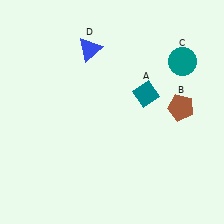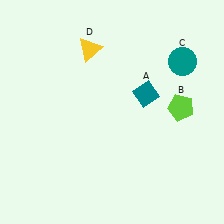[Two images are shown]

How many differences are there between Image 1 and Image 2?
There are 2 differences between the two images.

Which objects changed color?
B changed from brown to lime. D changed from blue to yellow.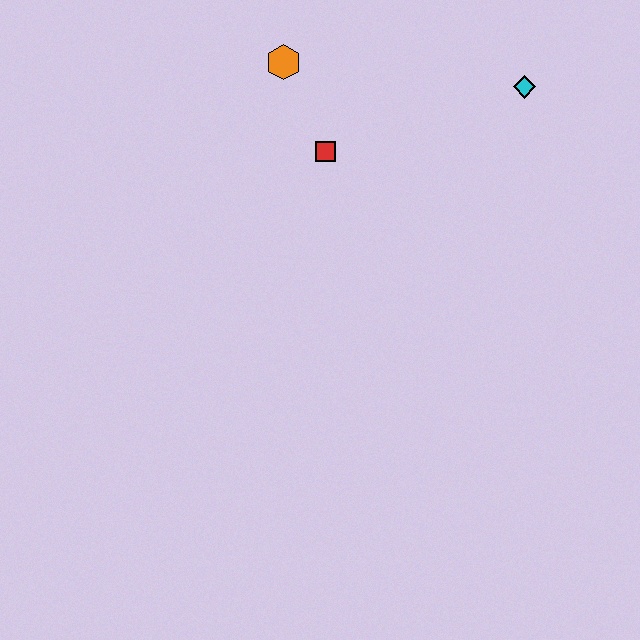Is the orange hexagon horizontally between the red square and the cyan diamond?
No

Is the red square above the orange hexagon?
No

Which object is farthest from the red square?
The cyan diamond is farthest from the red square.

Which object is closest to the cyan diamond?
The red square is closest to the cyan diamond.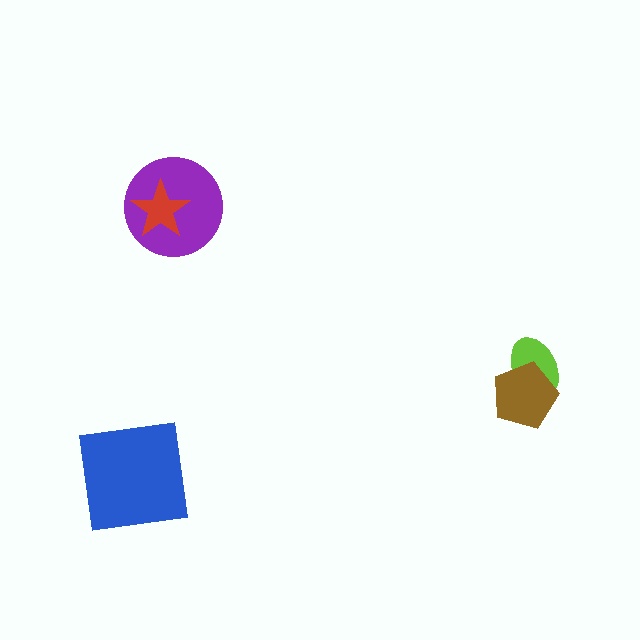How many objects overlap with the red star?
1 object overlaps with the red star.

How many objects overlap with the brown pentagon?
1 object overlaps with the brown pentagon.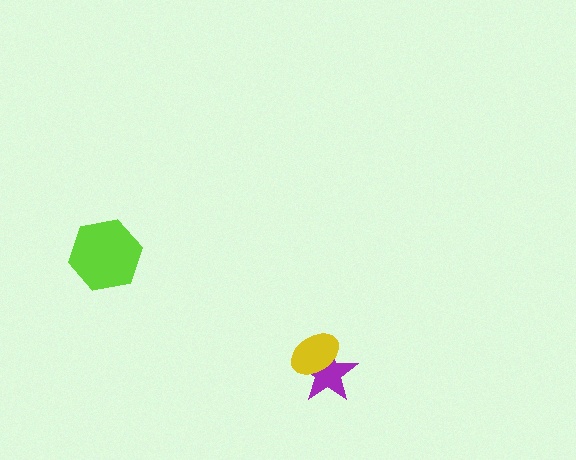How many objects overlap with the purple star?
1 object overlaps with the purple star.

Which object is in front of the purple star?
The yellow ellipse is in front of the purple star.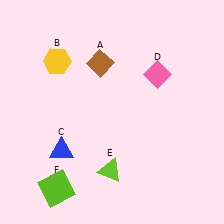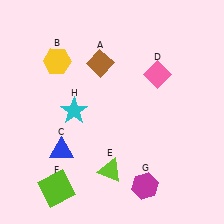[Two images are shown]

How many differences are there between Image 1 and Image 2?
There are 2 differences between the two images.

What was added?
A magenta hexagon (G), a cyan star (H) were added in Image 2.